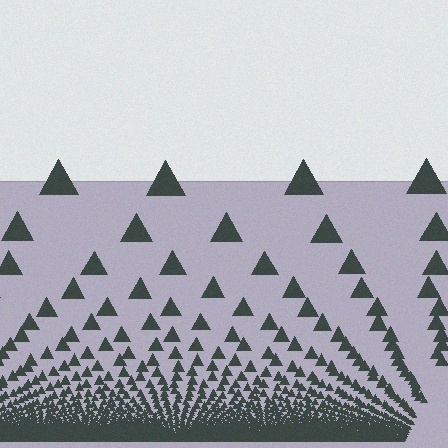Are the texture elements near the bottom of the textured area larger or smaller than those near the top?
Smaller. The gradient is inverted — elements near the bottom are smaller and denser.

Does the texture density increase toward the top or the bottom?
Density increases toward the bottom.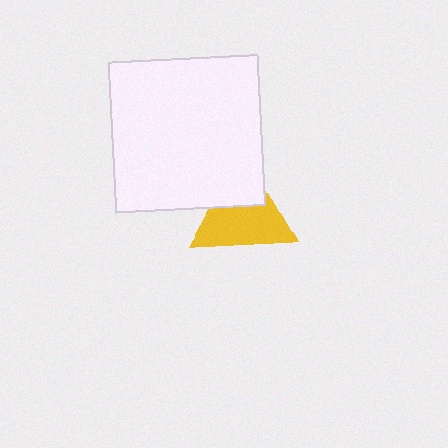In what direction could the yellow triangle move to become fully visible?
The yellow triangle could move down. That would shift it out from behind the white square entirely.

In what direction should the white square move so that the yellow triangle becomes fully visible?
The white square should move up. That is the shortest direction to clear the overlap and leave the yellow triangle fully visible.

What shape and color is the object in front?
The object in front is a white square.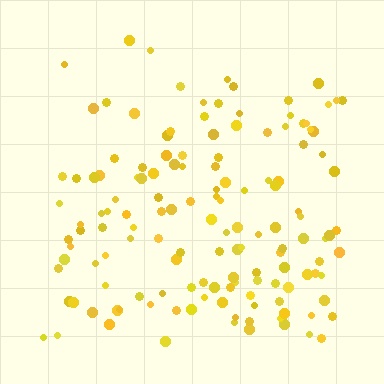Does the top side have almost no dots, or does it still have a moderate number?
Still a moderate number, just noticeably fewer than the bottom.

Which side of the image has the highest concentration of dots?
The bottom.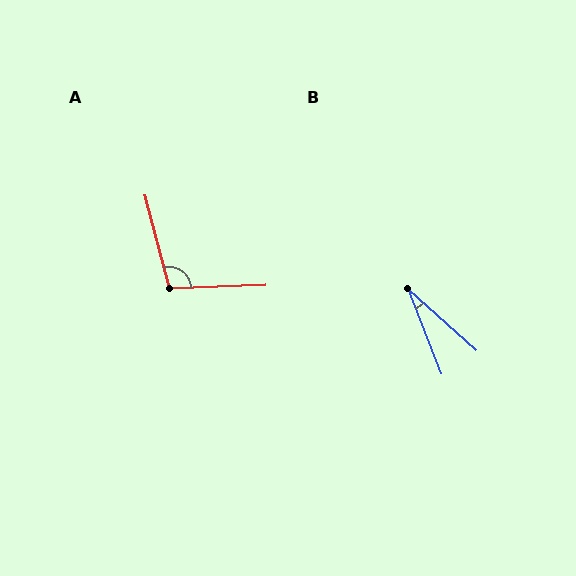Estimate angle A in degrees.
Approximately 103 degrees.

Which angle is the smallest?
B, at approximately 26 degrees.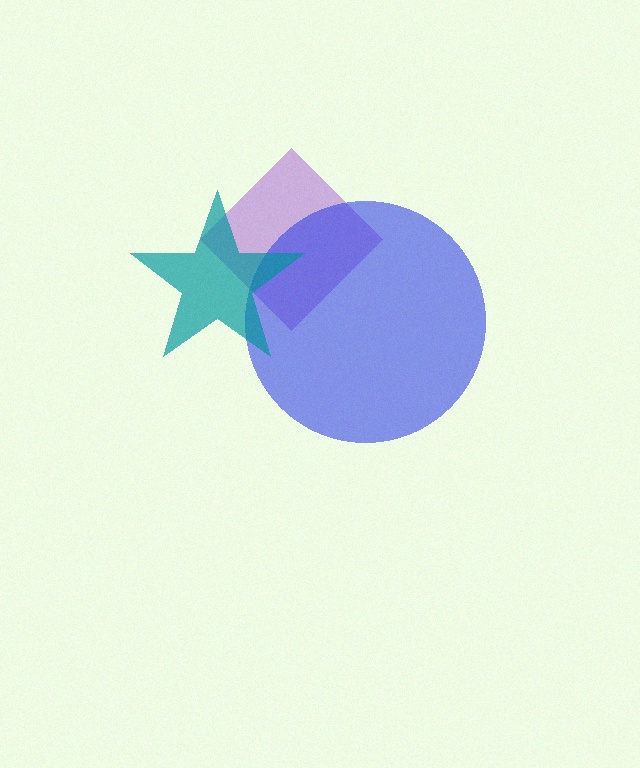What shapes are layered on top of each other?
The layered shapes are: a purple diamond, a blue circle, a teal star.